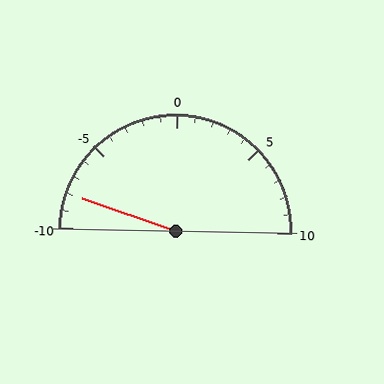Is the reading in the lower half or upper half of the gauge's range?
The reading is in the lower half of the range (-10 to 10).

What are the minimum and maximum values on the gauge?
The gauge ranges from -10 to 10.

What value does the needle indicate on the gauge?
The needle indicates approximately -8.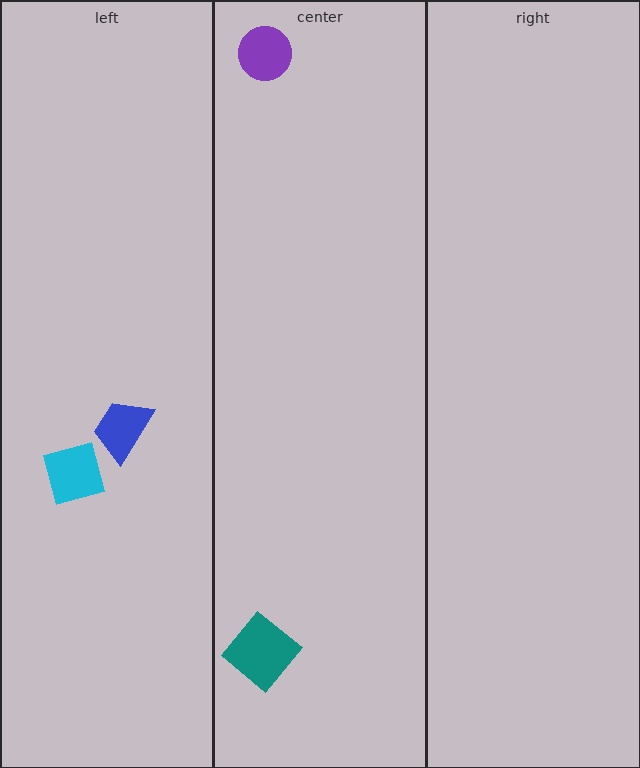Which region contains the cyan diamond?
The left region.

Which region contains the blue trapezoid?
The left region.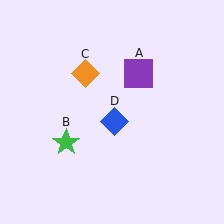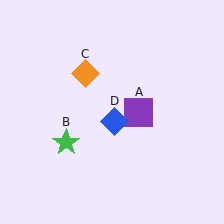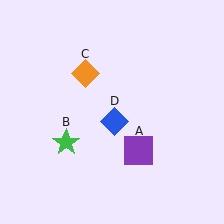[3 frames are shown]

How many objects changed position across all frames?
1 object changed position: purple square (object A).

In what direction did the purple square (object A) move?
The purple square (object A) moved down.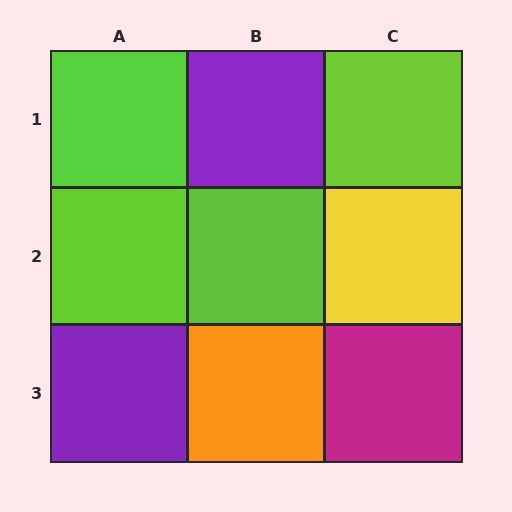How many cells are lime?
4 cells are lime.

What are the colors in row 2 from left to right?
Lime, lime, yellow.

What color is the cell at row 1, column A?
Lime.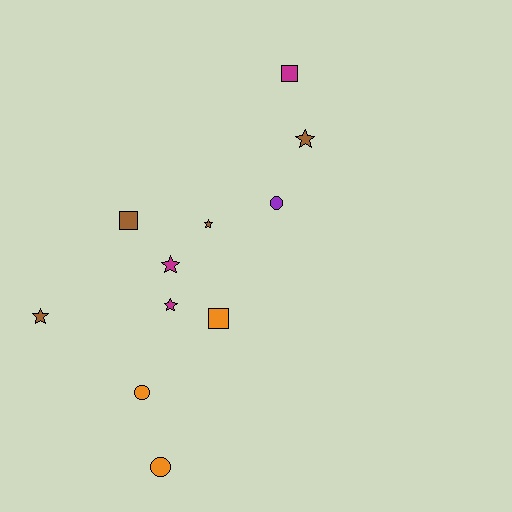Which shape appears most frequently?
Star, with 5 objects.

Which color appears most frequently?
Brown, with 4 objects.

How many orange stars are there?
There are no orange stars.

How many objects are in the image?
There are 11 objects.